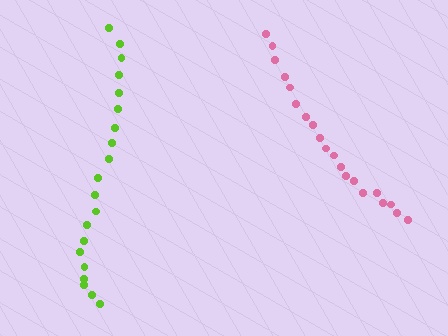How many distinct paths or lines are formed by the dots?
There are 2 distinct paths.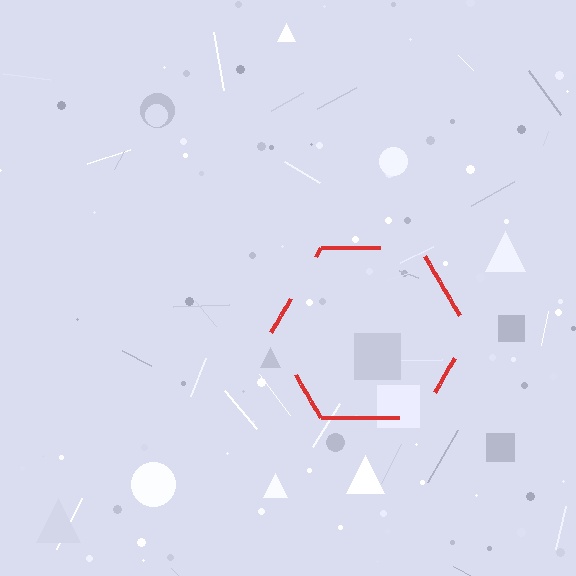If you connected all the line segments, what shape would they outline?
They would outline a hexagon.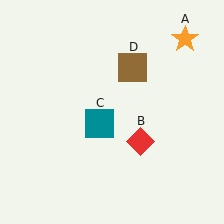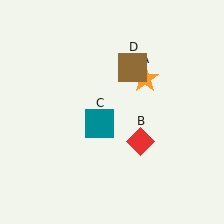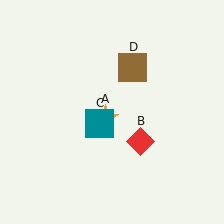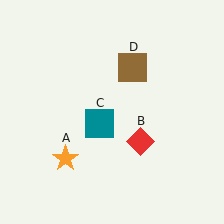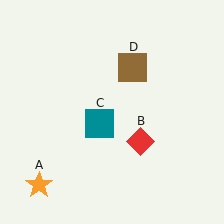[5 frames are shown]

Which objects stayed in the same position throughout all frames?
Red diamond (object B) and teal square (object C) and brown square (object D) remained stationary.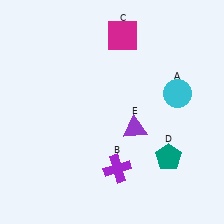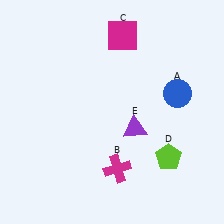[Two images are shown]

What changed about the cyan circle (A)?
In Image 1, A is cyan. In Image 2, it changed to blue.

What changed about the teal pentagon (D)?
In Image 1, D is teal. In Image 2, it changed to lime.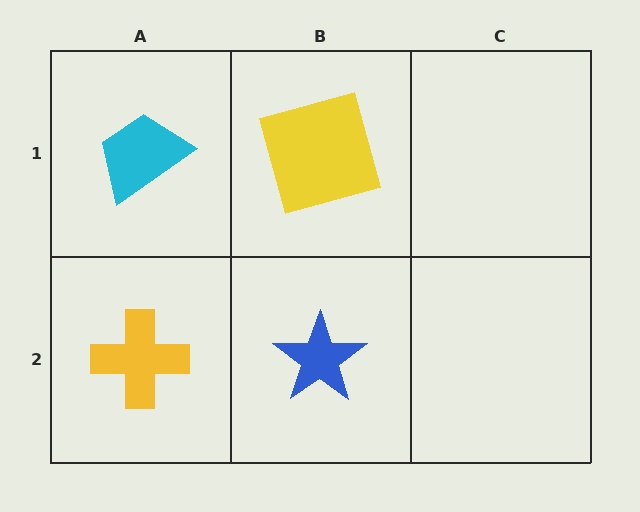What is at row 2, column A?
A yellow cross.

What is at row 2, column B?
A blue star.